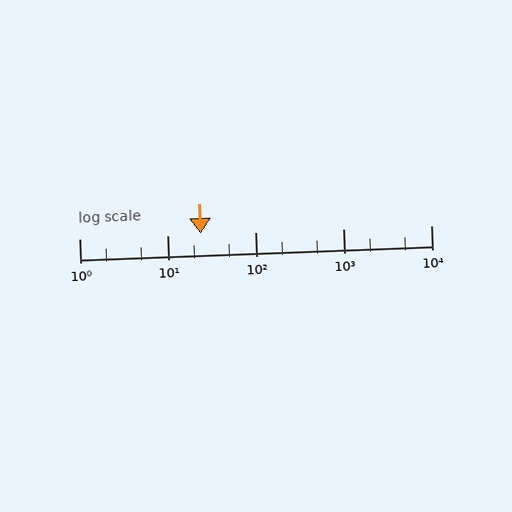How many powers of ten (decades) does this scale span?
The scale spans 4 decades, from 1 to 10000.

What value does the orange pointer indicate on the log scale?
The pointer indicates approximately 24.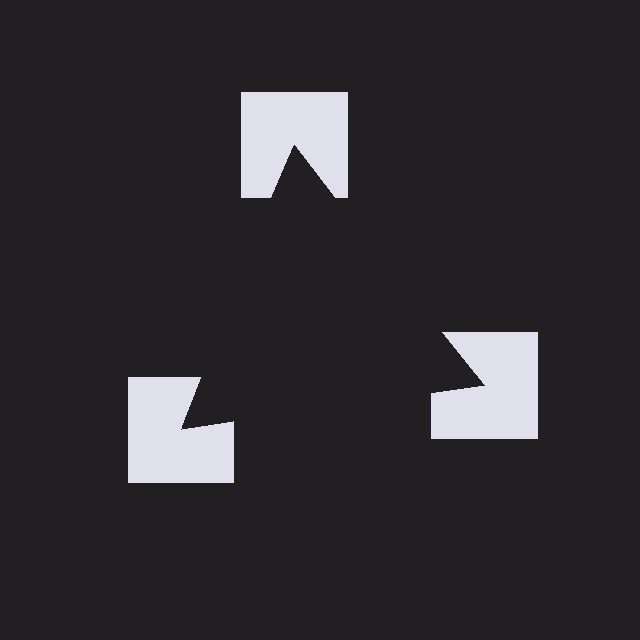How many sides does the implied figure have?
3 sides.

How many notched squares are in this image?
There are 3 — one at each vertex of the illusory triangle.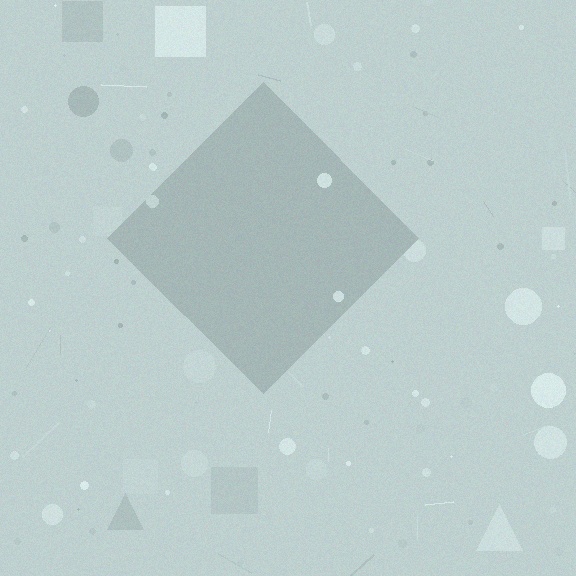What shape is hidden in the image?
A diamond is hidden in the image.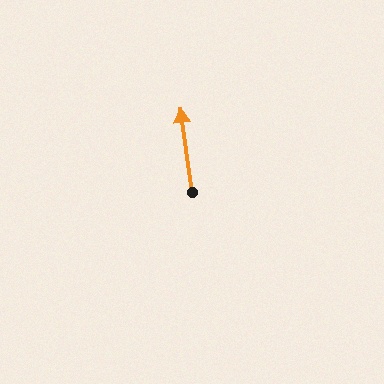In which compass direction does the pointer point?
North.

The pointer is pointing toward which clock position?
Roughly 12 o'clock.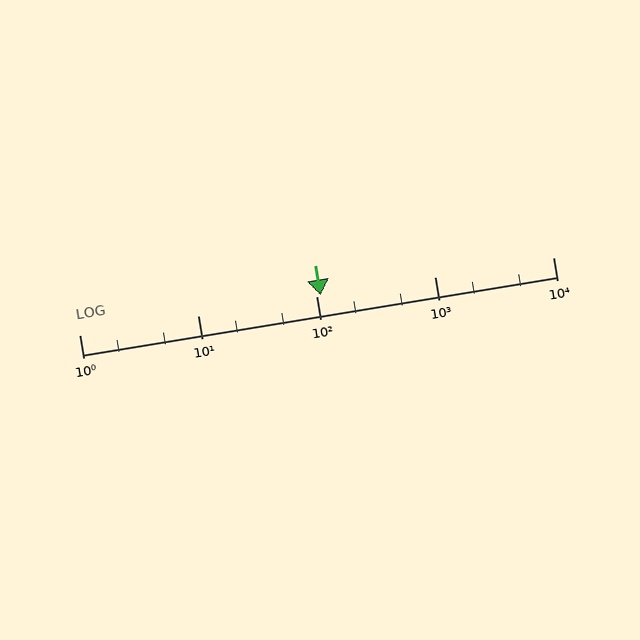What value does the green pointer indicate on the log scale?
The pointer indicates approximately 110.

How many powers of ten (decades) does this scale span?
The scale spans 4 decades, from 1 to 10000.